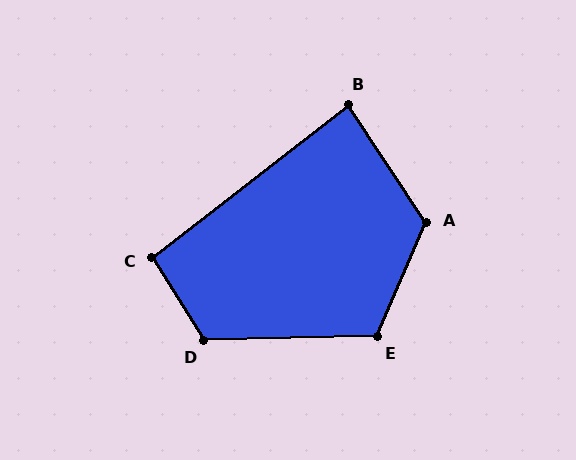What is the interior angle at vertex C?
Approximately 96 degrees (obtuse).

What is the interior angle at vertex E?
Approximately 115 degrees (obtuse).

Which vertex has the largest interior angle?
A, at approximately 123 degrees.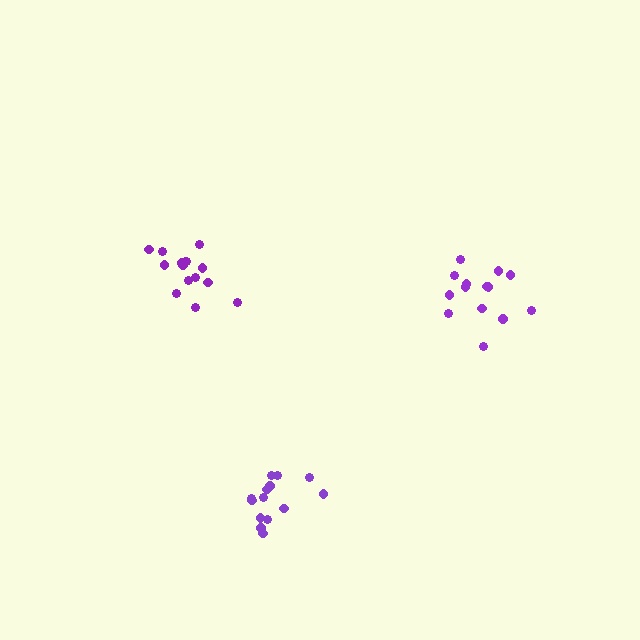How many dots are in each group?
Group 1: 15 dots, Group 2: 14 dots, Group 3: 14 dots (43 total).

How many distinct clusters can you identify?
There are 3 distinct clusters.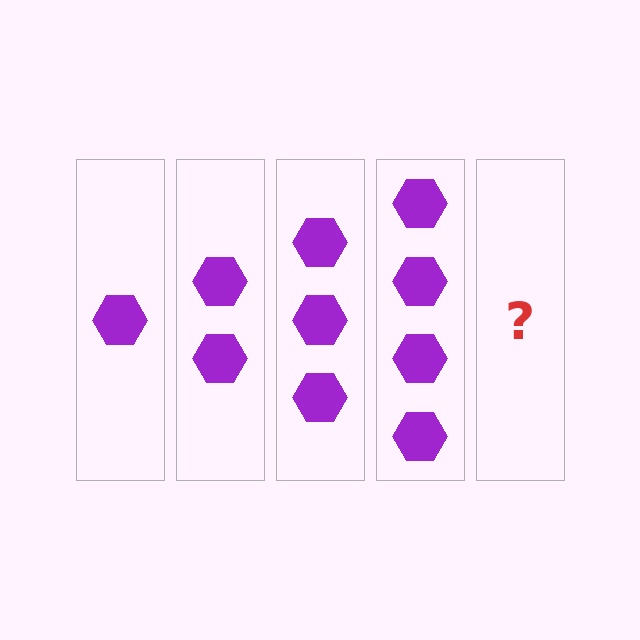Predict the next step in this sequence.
The next step is 5 hexagons.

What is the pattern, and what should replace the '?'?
The pattern is that each step adds one more hexagon. The '?' should be 5 hexagons.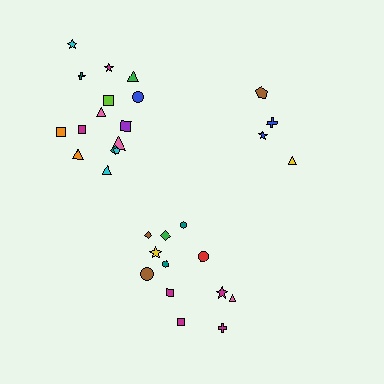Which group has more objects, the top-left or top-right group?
The top-left group.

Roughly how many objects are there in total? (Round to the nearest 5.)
Roughly 30 objects in total.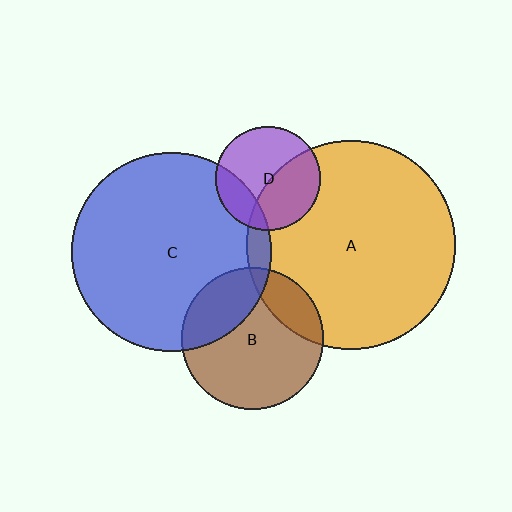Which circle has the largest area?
Circle A (orange).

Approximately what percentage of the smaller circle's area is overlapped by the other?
Approximately 5%.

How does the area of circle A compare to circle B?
Approximately 2.2 times.